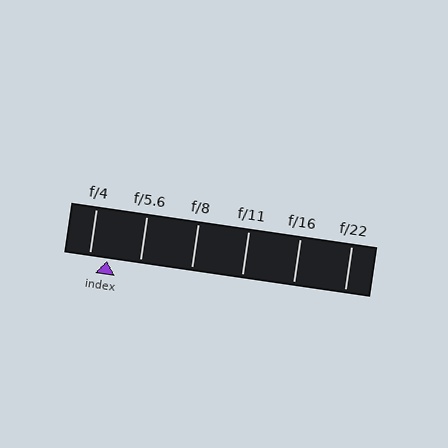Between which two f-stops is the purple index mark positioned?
The index mark is between f/4 and f/5.6.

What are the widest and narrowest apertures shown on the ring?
The widest aperture shown is f/4 and the narrowest is f/22.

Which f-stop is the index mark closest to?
The index mark is closest to f/4.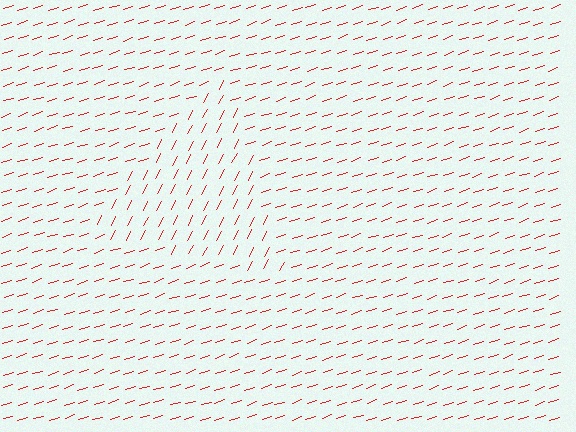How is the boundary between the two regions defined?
The boundary is defined purely by a change in line orientation (approximately 45 degrees difference). All lines are the same color and thickness.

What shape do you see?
I see a triangle.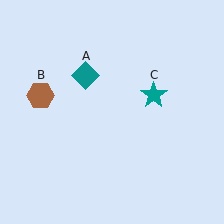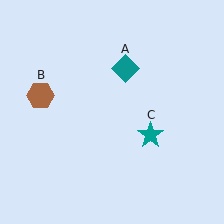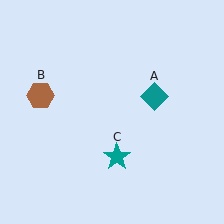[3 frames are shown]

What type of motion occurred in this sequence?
The teal diamond (object A), teal star (object C) rotated clockwise around the center of the scene.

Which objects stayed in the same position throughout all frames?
Brown hexagon (object B) remained stationary.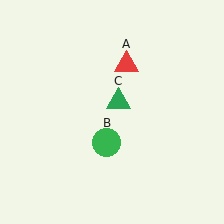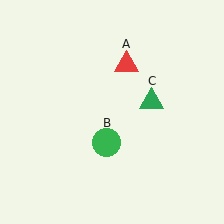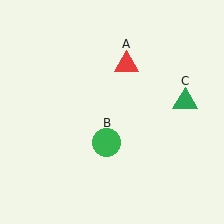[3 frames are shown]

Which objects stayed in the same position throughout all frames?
Red triangle (object A) and green circle (object B) remained stationary.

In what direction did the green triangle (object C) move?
The green triangle (object C) moved right.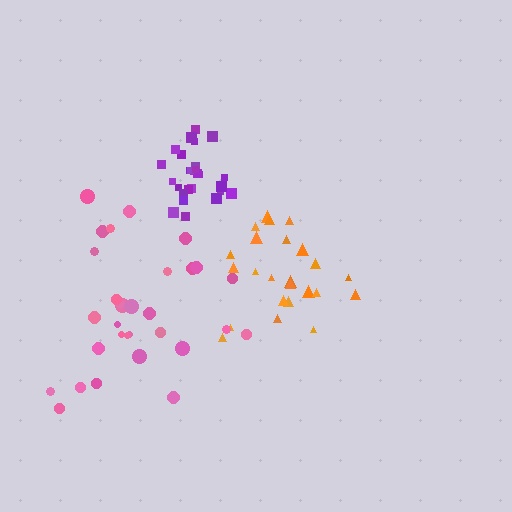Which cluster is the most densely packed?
Purple.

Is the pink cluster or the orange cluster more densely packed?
Orange.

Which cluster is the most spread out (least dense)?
Pink.